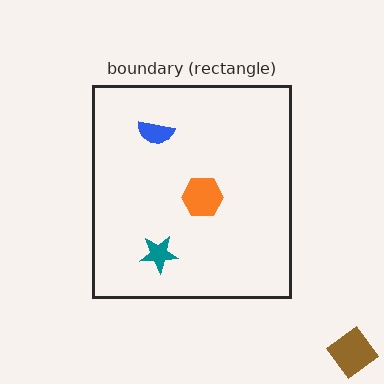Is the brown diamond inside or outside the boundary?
Outside.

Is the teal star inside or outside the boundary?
Inside.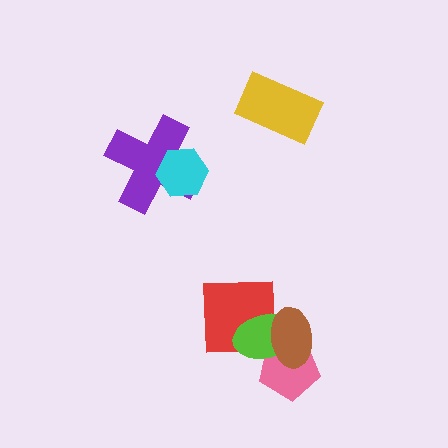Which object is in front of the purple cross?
The cyan hexagon is in front of the purple cross.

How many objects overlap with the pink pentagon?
2 objects overlap with the pink pentagon.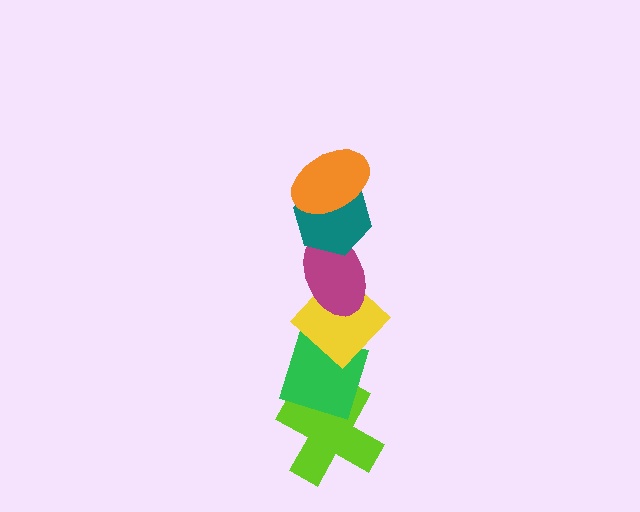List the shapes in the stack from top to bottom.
From top to bottom: the orange ellipse, the teal hexagon, the magenta ellipse, the yellow diamond, the green diamond, the lime cross.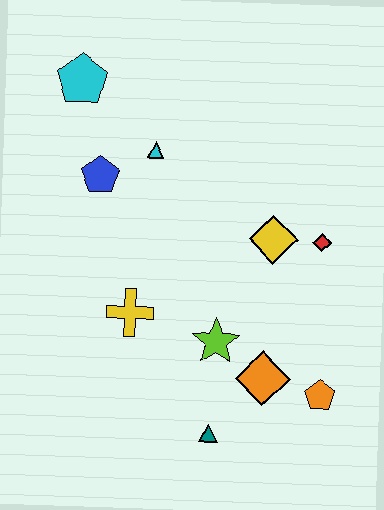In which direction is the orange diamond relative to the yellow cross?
The orange diamond is to the right of the yellow cross.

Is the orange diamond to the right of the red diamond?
No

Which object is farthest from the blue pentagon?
The orange pentagon is farthest from the blue pentagon.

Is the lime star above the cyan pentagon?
No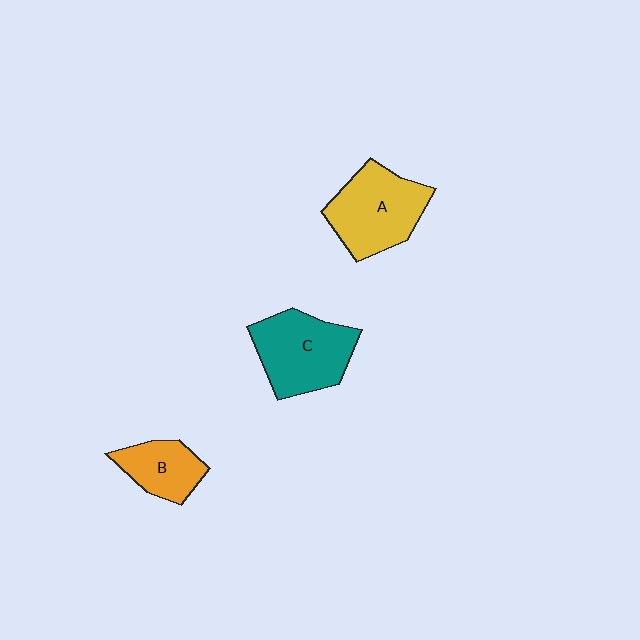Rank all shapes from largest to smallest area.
From largest to smallest: C (teal), A (yellow), B (orange).